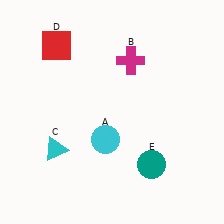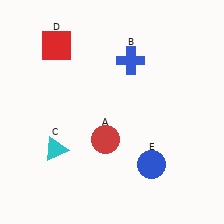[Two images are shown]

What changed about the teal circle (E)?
In Image 1, E is teal. In Image 2, it changed to blue.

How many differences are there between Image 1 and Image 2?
There are 3 differences between the two images.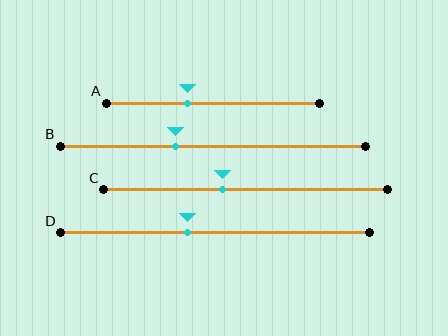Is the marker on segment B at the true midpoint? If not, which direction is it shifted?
No, the marker on segment B is shifted to the left by about 12% of the segment length.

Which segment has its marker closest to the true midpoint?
Segment C has its marker closest to the true midpoint.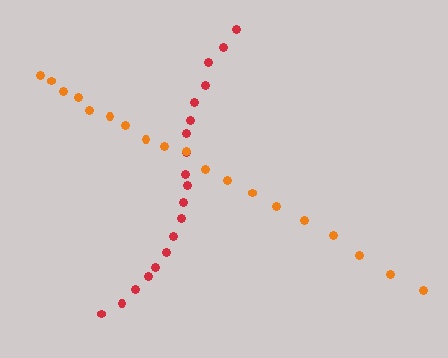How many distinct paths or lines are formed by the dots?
There are 2 distinct paths.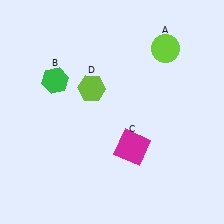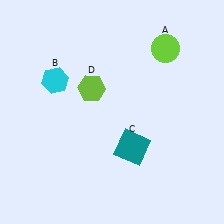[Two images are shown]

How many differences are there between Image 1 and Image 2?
There are 2 differences between the two images.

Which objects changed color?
B changed from green to cyan. C changed from magenta to teal.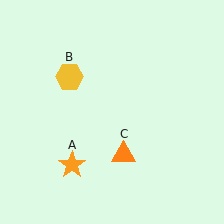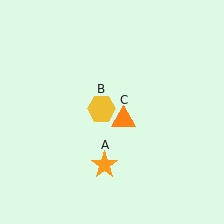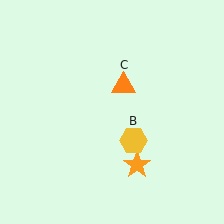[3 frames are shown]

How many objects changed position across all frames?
3 objects changed position: orange star (object A), yellow hexagon (object B), orange triangle (object C).